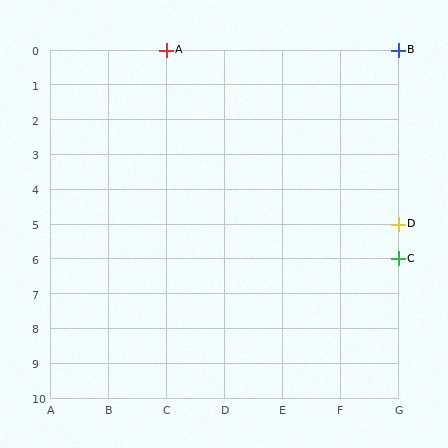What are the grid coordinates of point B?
Point B is at grid coordinates (G, 0).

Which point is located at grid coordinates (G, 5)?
Point D is at (G, 5).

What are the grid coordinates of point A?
Point A is at grid coordinates (C, 0).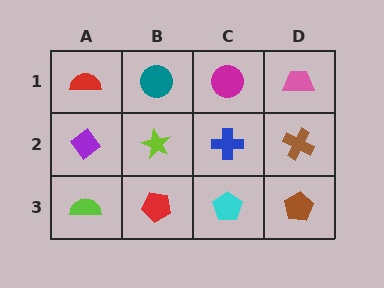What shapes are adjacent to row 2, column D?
A pink trapezoid (row 1, column D), a brown pentagon (row 3, column D), a blue cross (row 2, column C).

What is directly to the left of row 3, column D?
A cyan pentagon.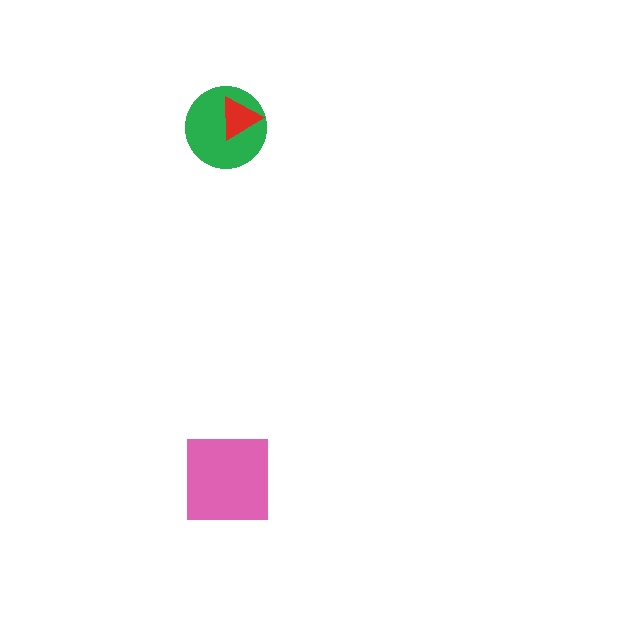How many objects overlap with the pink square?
0 objects overlap with the pink square.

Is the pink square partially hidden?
No, no other shape covers it.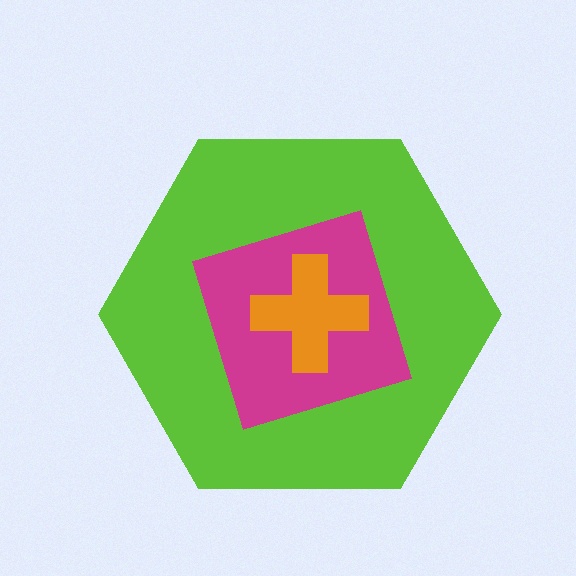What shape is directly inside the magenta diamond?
The orange cross.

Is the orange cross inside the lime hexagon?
Yes.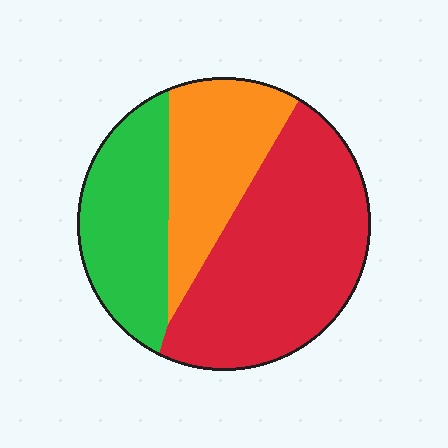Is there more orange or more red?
Red.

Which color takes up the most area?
Red, at roughly 50%.